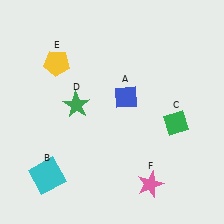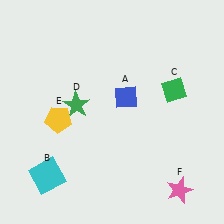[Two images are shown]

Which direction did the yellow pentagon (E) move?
The yellow pentagon (E) moved down.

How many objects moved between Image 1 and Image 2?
3 objects moved between the two images.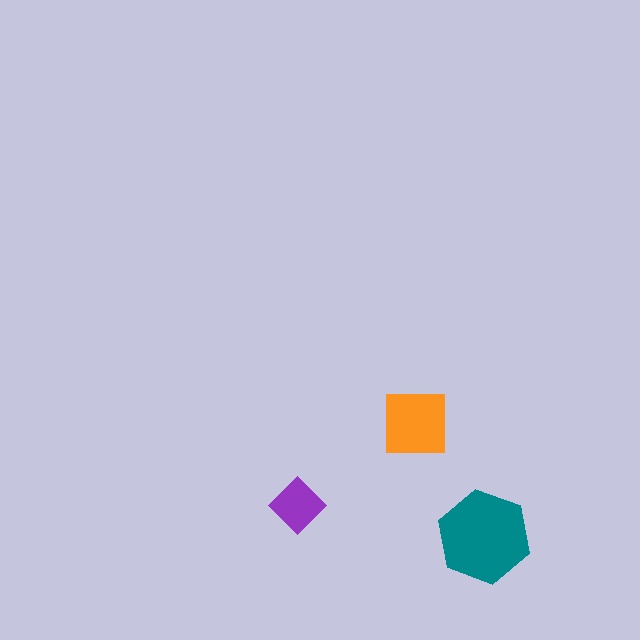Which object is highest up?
The orange square is topmost.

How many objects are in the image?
There are 3 objects in the image.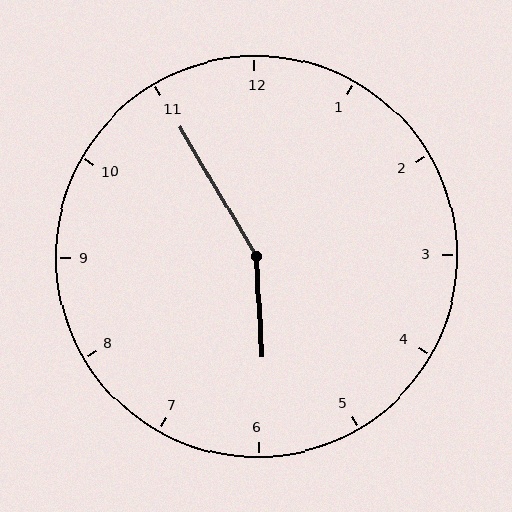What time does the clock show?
5:55.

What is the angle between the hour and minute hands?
Approximately 152 degrees.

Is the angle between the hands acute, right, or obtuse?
It is obtuse.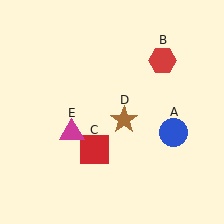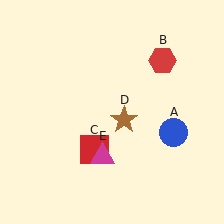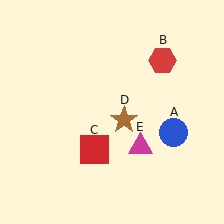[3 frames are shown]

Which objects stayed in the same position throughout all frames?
Blue circle (object A) and red hexagon (object B) and red square (object C) and brown star (object D) remained stationary.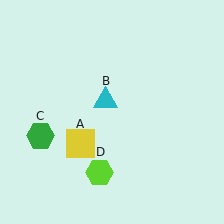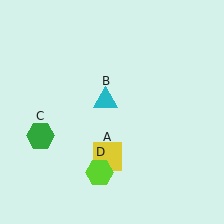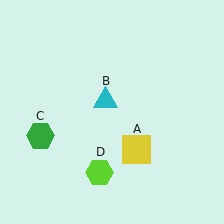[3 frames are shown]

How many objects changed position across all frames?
1 object changed position: yellow square (object A).